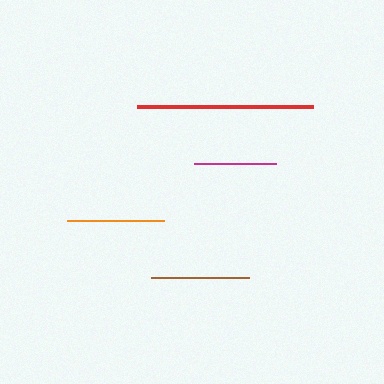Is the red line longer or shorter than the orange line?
The red line is longer than the orange line.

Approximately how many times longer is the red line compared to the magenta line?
The red line is approximately 2.2 times the length of the magenta line.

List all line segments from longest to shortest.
From longest to shortest: red, brown, orange, magenta.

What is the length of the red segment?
The red segment is approximately 176 pixels long.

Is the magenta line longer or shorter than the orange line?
The orange line is longer than the magenta line.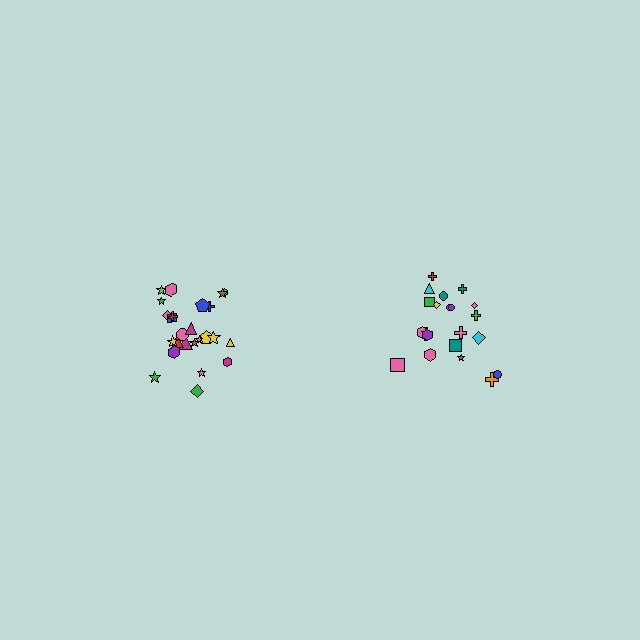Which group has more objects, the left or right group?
The left group.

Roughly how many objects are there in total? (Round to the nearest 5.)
Roughly 45 objects in total.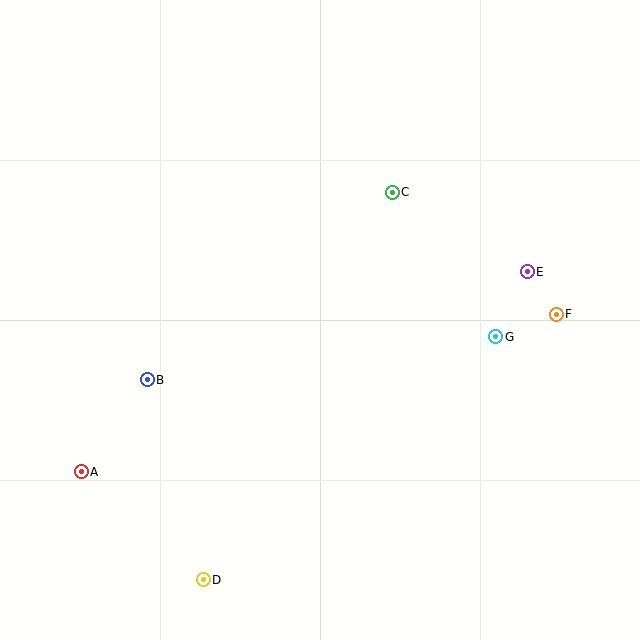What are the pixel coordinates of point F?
Point F is at (556, 314).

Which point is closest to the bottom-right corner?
Point G is closest to the bottom-right corner.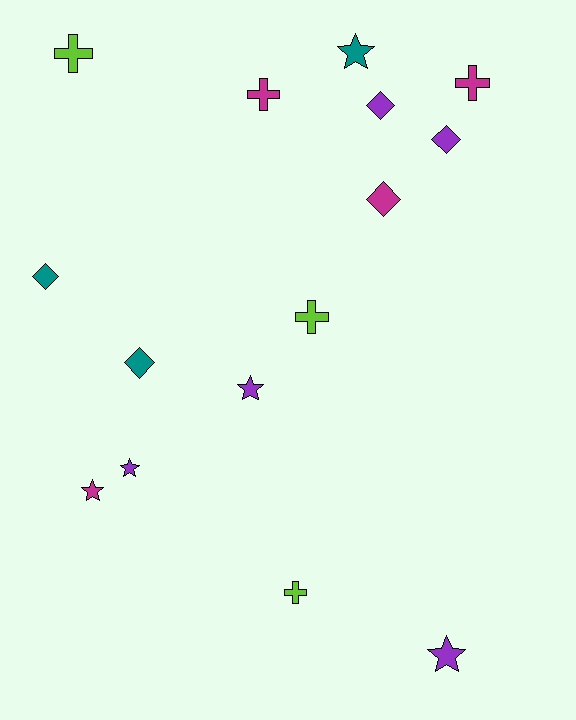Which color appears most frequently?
Purple, with 5 objects.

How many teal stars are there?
There is 1 teal star.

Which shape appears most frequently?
Star, with 5 objects.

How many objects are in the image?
There are 15 objects.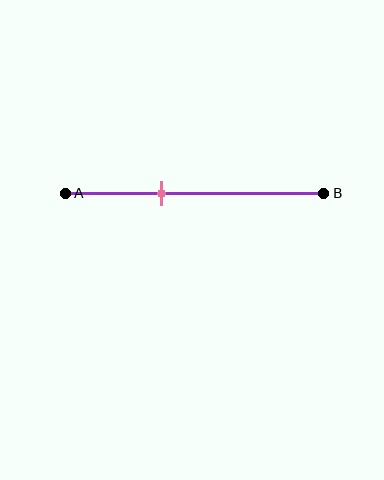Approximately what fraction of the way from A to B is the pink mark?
The pink mark is approximately 35% of the way from A to B.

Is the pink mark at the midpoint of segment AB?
No, the mark is at about 35% from A, not at the 50% midpoint.